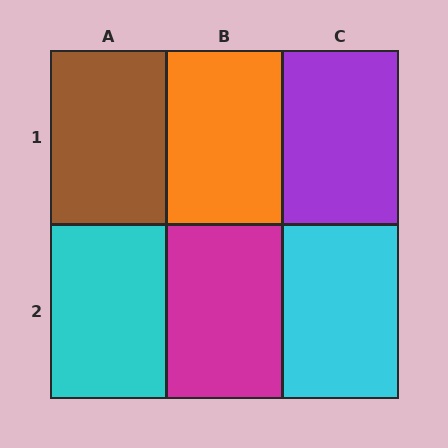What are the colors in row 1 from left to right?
Brown, orange, purple.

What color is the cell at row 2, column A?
Cyan.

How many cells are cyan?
2 cells are cyan.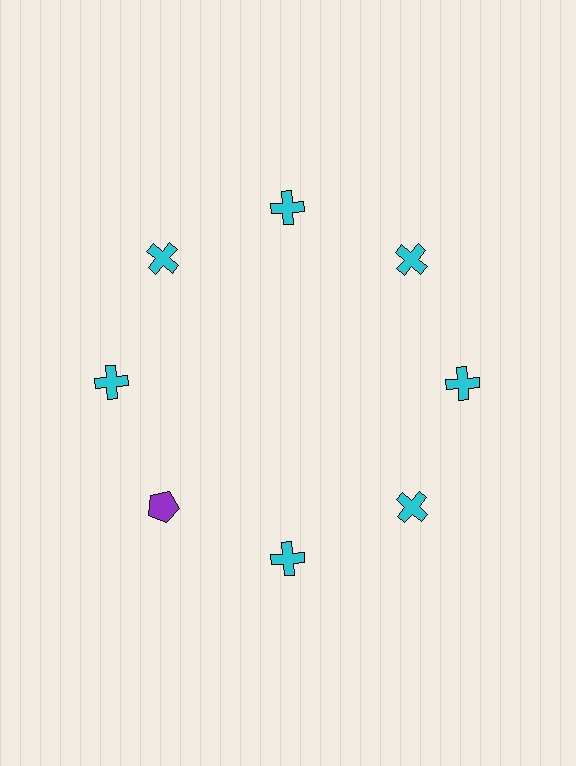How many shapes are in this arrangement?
There are 8 shapes arranged in a ring pattern.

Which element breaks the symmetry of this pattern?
The purple pentagon at roughly the 8 o'clock position breaks the symmetry. All other shapes are cyan crosses.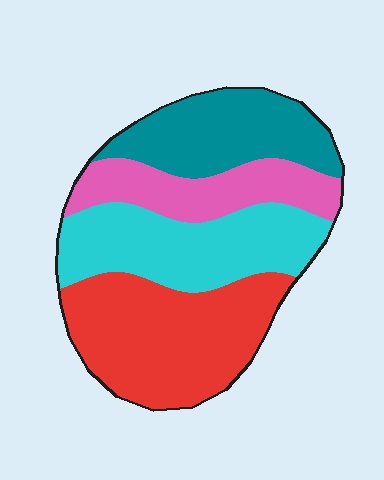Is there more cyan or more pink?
Cyan.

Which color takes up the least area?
Pink, at roughly 20%.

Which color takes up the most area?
Red, at roughly 35%.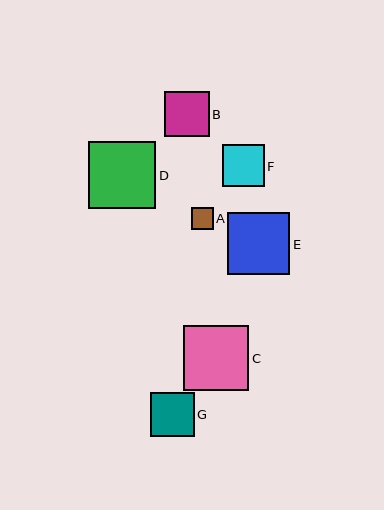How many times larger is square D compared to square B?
Square D is approximately 1.5 times the size of square B.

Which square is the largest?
Square D is the largest with a size of approximately 67 pixels.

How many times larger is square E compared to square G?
Square E is approximately 1.4 times the size of square G.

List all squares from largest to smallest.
From largest to smallest: D, C, E, B, G, F, A.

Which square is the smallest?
Square A is the smallest with a size of approximately 22 pixels.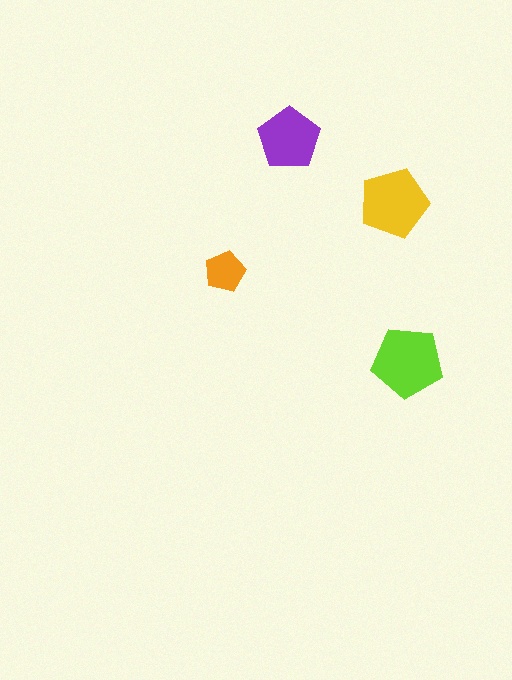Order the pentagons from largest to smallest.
the lime one, the yellow one, the purple one, the orange one.